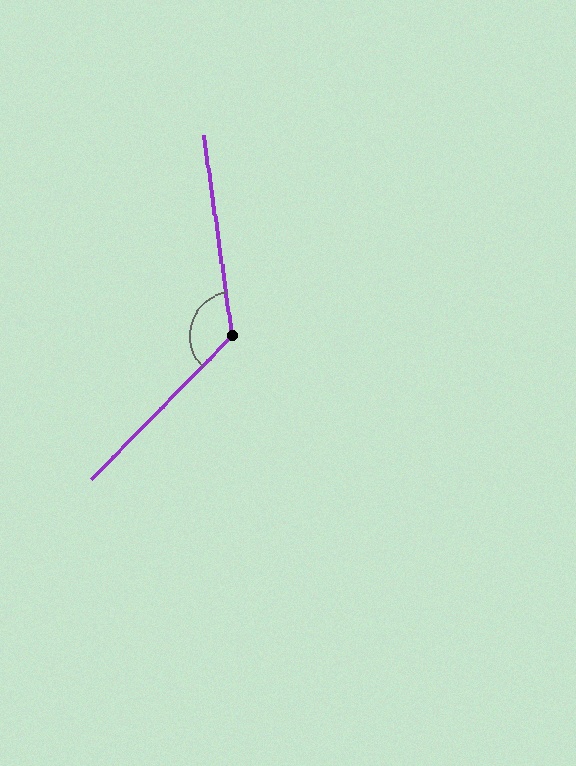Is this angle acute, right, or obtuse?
It is obtuse.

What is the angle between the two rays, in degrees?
Approximately 128 degrees.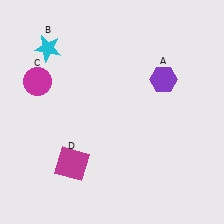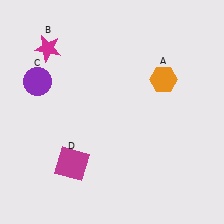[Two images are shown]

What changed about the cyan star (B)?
In Image 1, B is cyan. In Image 2, it changed to magenta.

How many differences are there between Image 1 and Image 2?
There are 3 differences between the two images.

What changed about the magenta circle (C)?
In Image 1, C is magenta. In Image 2, it changed to purple.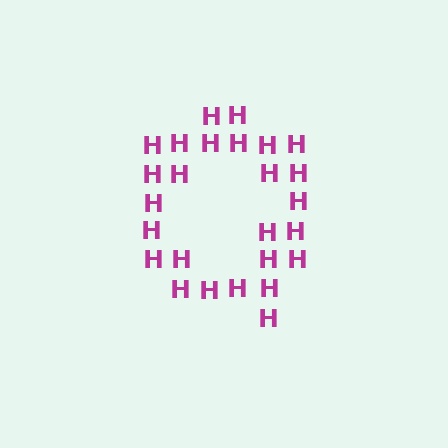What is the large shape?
The large shape is the letter Q.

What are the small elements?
The small elements are letter H's.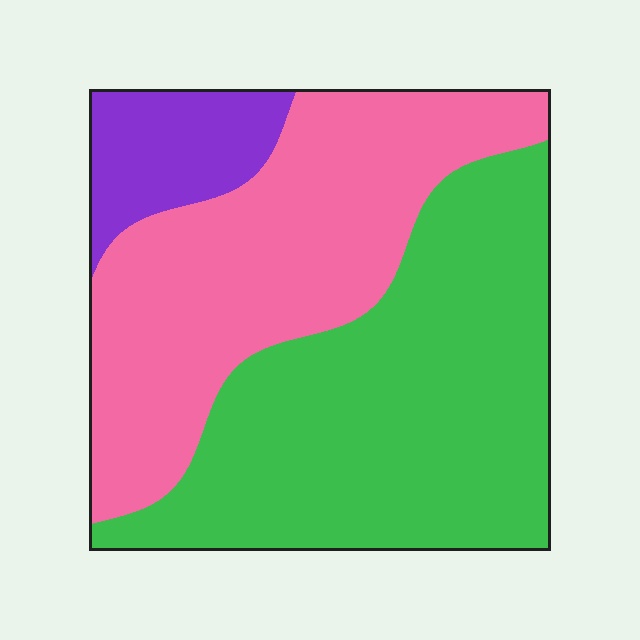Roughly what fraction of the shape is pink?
Pink takes up about two fifths (2/5) of the shape.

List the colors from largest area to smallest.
From largest to smallest: green, pink, purple.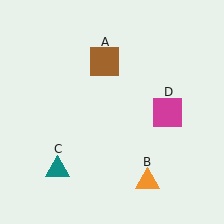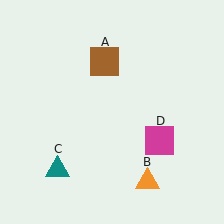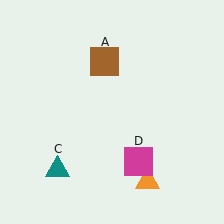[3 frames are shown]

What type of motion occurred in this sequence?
The magenta square (object D) rotated clockwise around the center of the scene.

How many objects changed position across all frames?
1 object changed position: magenta square (object D).